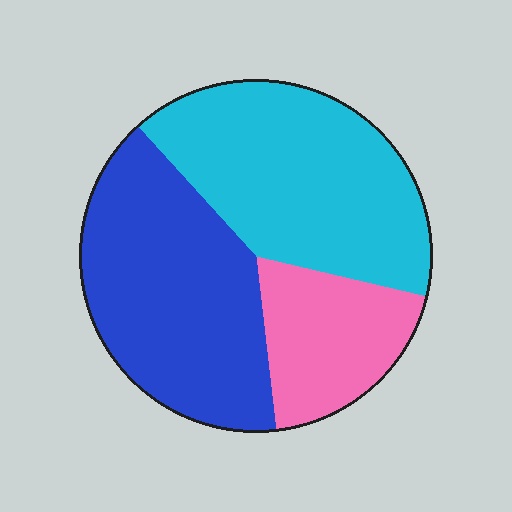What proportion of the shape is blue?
Blue covers around 40% of the shape.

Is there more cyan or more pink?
Cyan.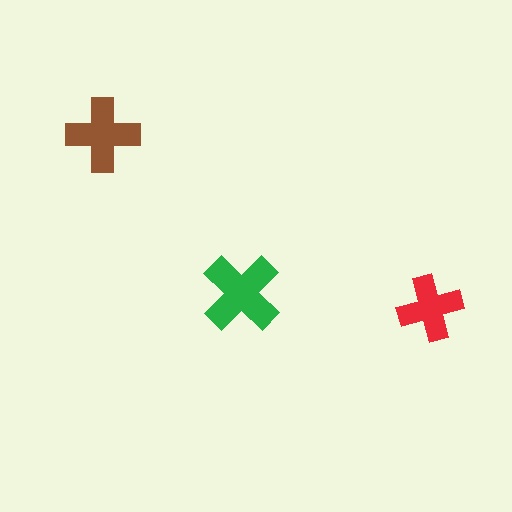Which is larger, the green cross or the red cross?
The green one.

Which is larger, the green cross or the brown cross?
The green one.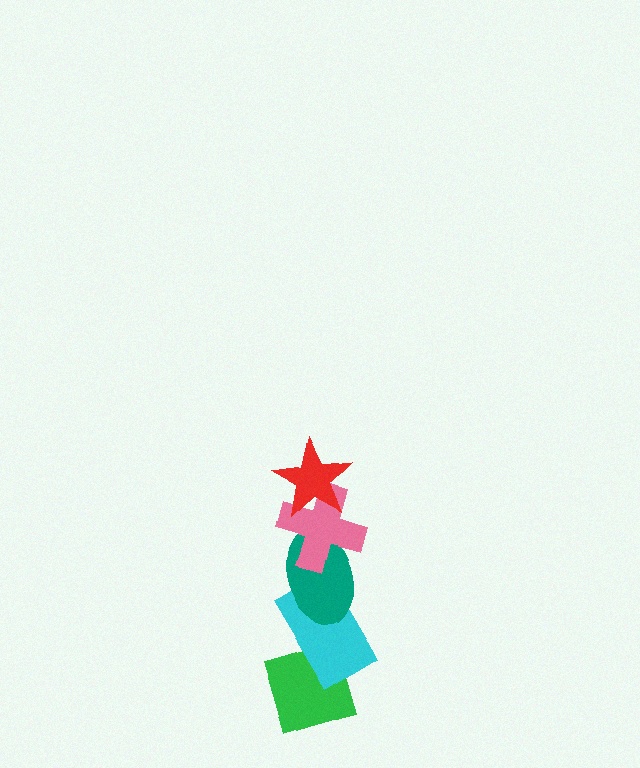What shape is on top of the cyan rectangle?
The teal ellipse is on top of the cyan rectangle.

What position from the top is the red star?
The red star is 1st from the top.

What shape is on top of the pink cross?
The red star is on top of the pink cross.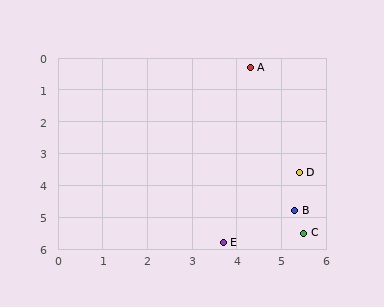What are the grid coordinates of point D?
Point D is at approximately (5.4, 3.6).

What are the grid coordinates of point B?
Point B is at approximately (5.3, 4.8).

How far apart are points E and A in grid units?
Points E and A are about 5.5 grid units apart.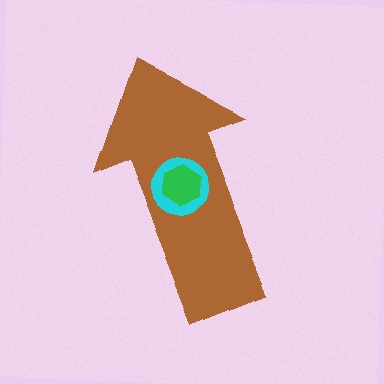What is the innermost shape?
The green hexagon.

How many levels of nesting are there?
3.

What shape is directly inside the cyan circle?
The green hexagon.